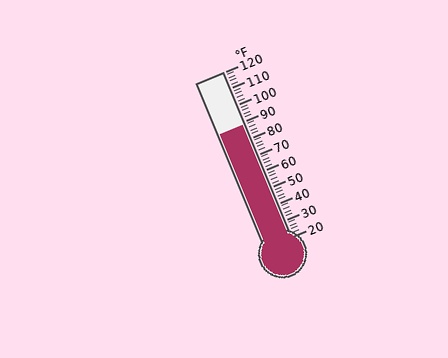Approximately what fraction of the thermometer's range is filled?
The thermometer is filled to approximately 70% of its range.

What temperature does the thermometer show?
The thermometer shows approximately 88°F.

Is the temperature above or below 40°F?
The temperature is above 40°F.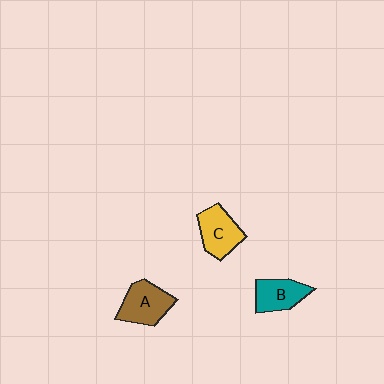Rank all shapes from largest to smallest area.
From largest to smallest: A (brown), C (yellow), B (teal).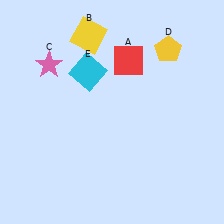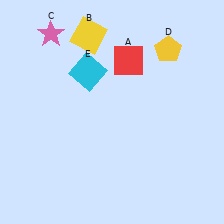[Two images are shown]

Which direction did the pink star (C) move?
The pink star (C) moved up.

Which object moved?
The pink star (C) moved up.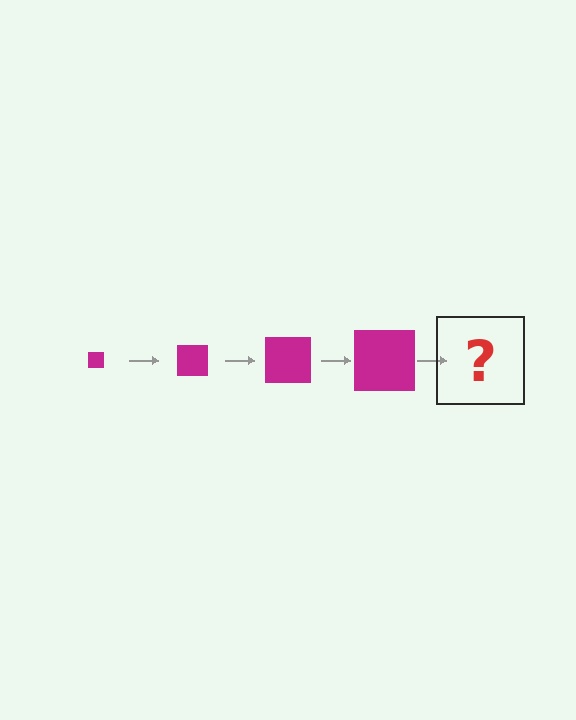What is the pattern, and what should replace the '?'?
The pattern is that the square gets progressively larger each step. The '?' should be a magenta square, larger than the previous one.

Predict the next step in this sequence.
The next step is a magenta square, larger than the previous one.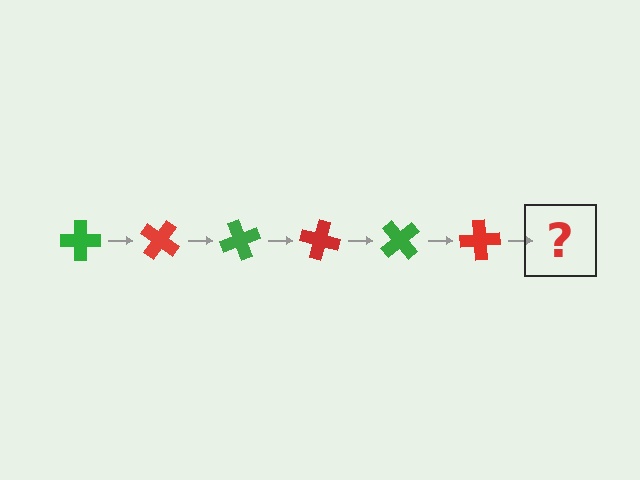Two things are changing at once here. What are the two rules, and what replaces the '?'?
The two rules are that it rotates 35 degrees each step and the color cycles through green and red. The '?' should be a green cross, rotated 210 degrees from the start.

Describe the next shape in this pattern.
It should be a green cross, rotated 210 degrees from the start.